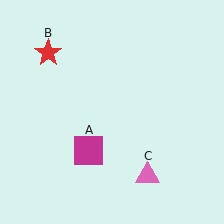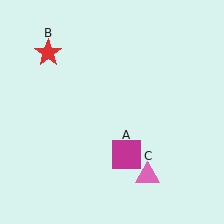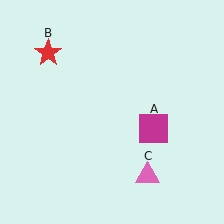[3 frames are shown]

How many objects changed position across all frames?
1 object changed position: magenta square (object A).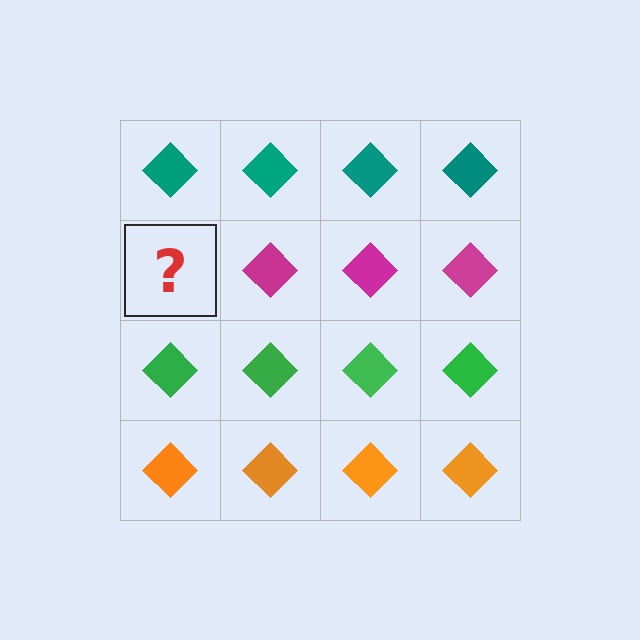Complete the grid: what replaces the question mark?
The question mark should be replaced with a magenta diamond.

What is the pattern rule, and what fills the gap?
The rule is that each row has a consistent color. The gap should be filled with a magenta diamond.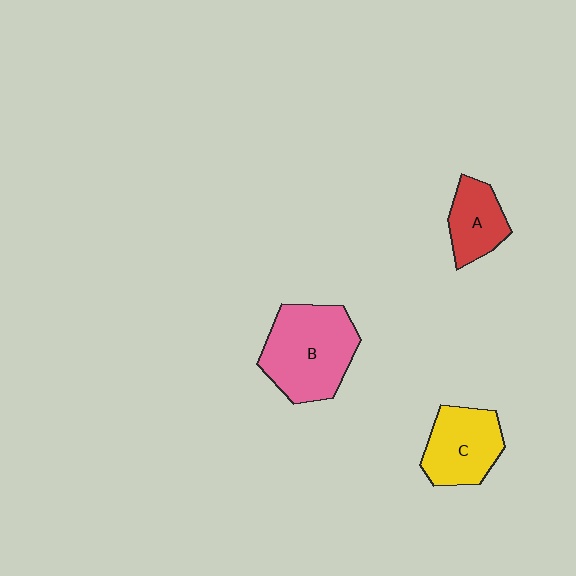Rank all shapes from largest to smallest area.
From largest to smallest: B (pink), C (yellow), A (red).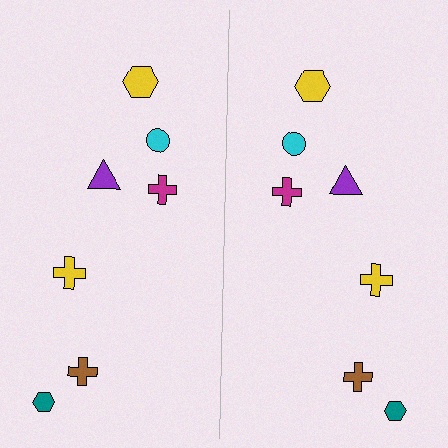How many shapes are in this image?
There are 14 shapes in this image.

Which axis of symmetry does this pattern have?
The pattern has a vertical axis of symmetry running through the center of the image.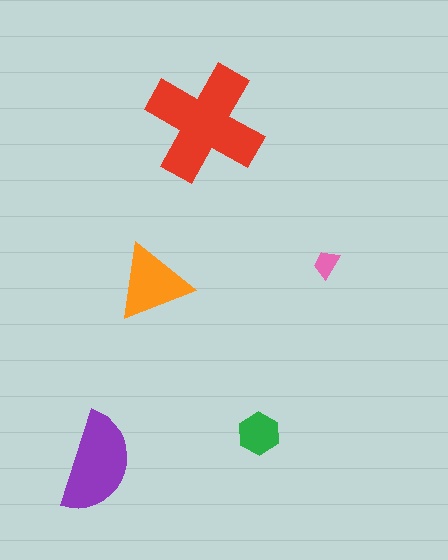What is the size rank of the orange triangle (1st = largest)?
3rd.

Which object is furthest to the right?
The pink trapezoid is rightmost.